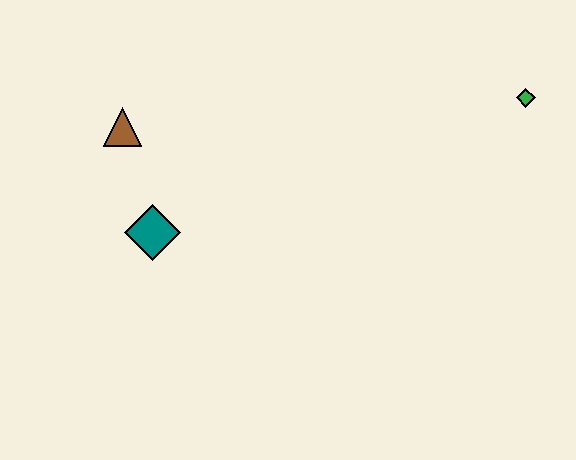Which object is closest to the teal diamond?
The brown triangle is closest to the teal diamond.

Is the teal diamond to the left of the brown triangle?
No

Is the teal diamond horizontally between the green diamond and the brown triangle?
Yes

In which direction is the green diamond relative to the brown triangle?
The green diamond is to the right of the brown triangle.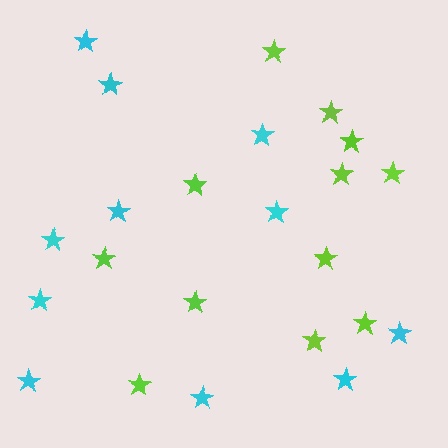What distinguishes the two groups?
There are 2 groups: one group of lime stars (12) and one group of cyan stars (11).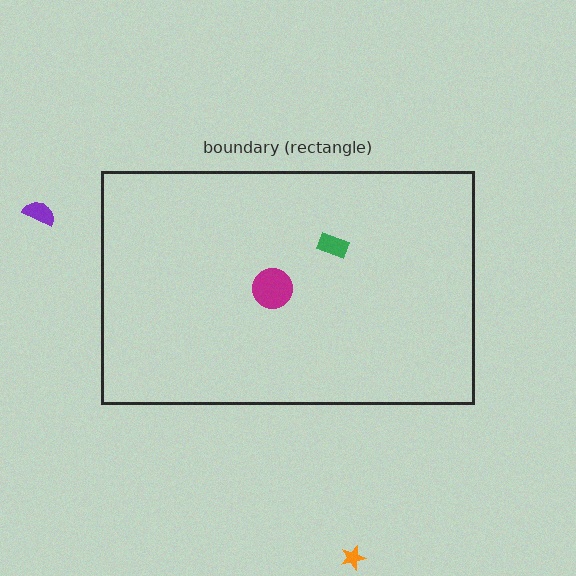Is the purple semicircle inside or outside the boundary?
Outside.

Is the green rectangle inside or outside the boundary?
Inside.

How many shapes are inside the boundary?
2 inside, 2 outside.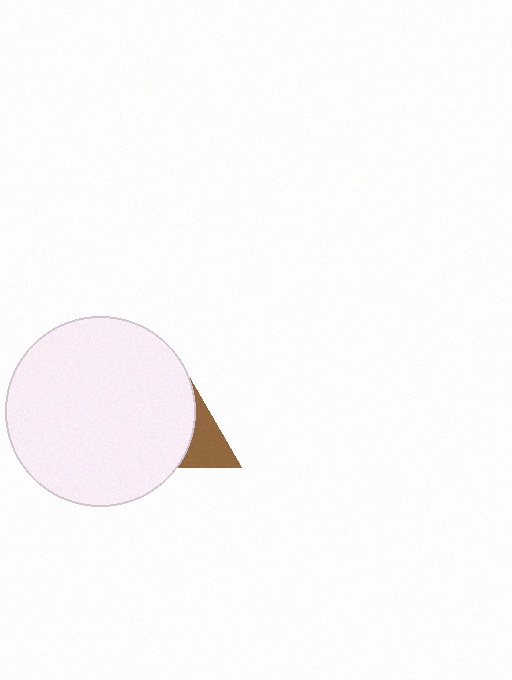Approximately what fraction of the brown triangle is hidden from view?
Roughly 54% of the brown triangle is hidden behind the white circle.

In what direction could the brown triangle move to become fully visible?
The brown triangle could move right. That would shift it out from behind the white circle entirely.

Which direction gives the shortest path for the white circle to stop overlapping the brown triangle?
Moving left gives the shortest separation.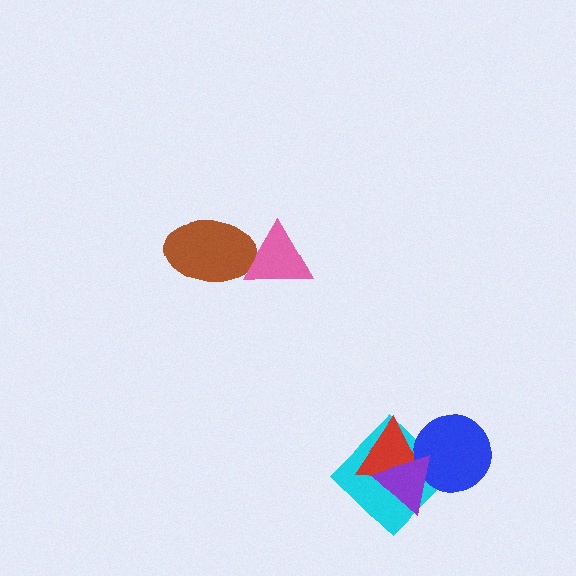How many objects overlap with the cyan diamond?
3 objects overlap with the cyan diamond.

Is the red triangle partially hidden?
Yes, it is partially covered by another shape.